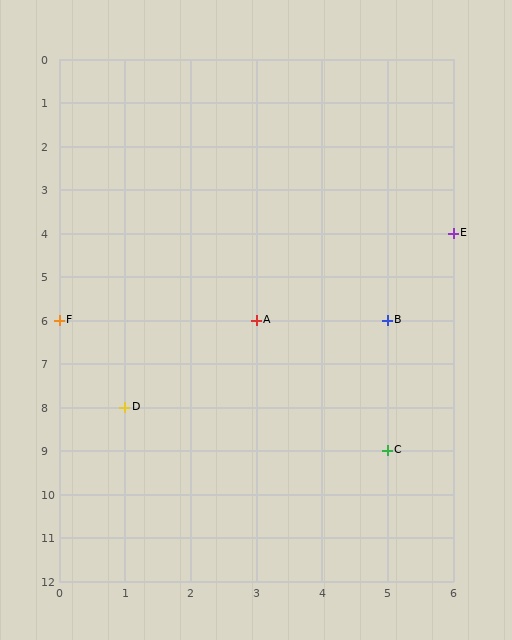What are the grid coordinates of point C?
Point C is at grid coordinates (5, 9).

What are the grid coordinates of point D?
Point D is at grid coordinates (1, 8).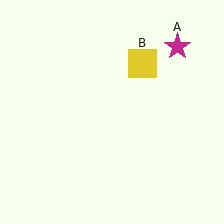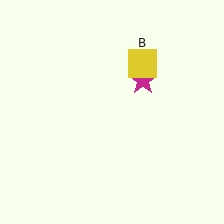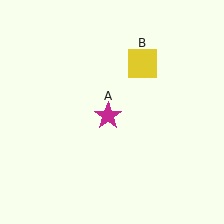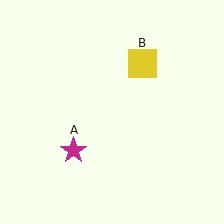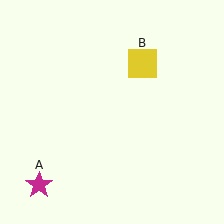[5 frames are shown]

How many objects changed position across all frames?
1 object changed position: magenta star (object A).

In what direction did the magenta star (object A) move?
The magenta star (object A) moved down and to the left.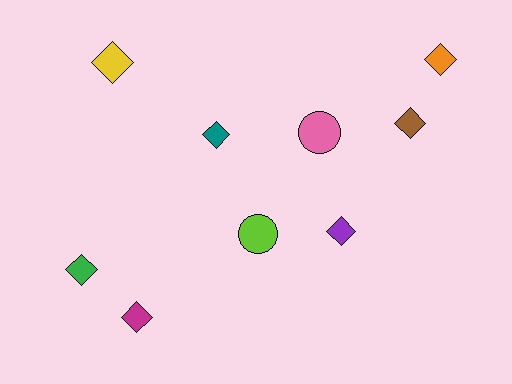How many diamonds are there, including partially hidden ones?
There are 7 diamonds.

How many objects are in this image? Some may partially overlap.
There are 9 objects.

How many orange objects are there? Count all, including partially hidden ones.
There is 1 orange object.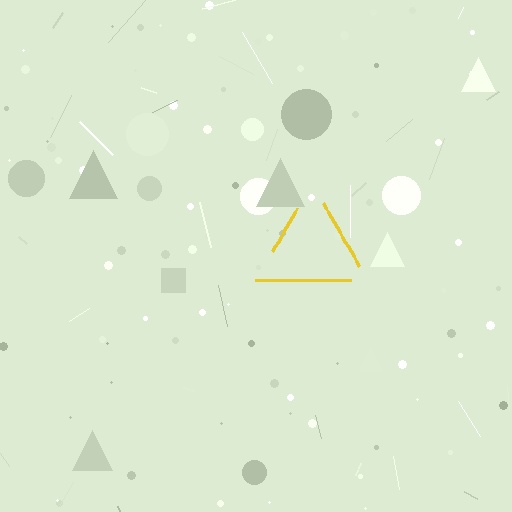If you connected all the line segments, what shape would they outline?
They would outline a triangle.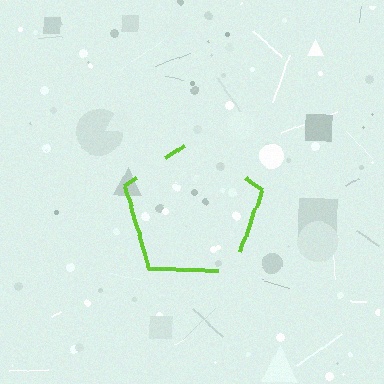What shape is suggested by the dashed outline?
The dashed outline suggests a pentagon.